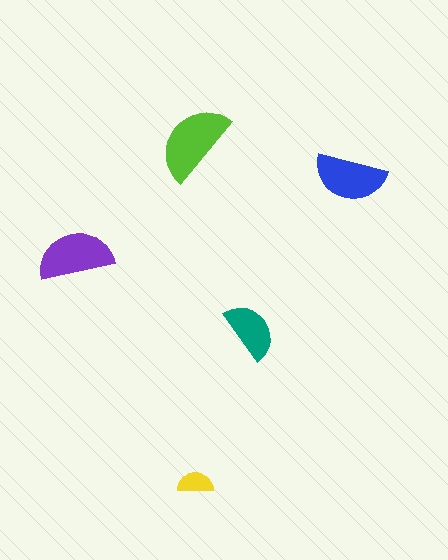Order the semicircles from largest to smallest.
the lime one, the purple one, the blue one, the teal one, the yellow one.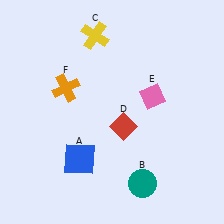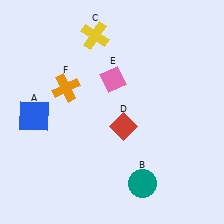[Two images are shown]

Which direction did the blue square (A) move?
The blue square (A) moved left.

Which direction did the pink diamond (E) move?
The pink diamond (E) moved left.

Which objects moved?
The objects that moved are: the blue square (A), the pink diamond (E).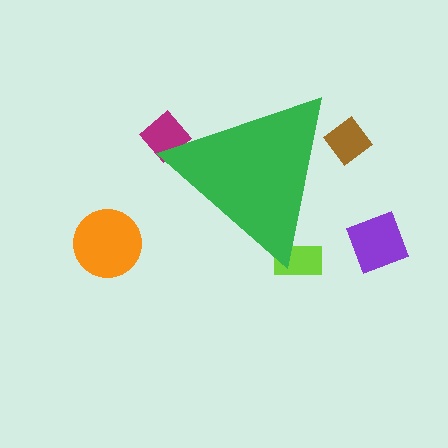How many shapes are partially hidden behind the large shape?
3 shapes are partially hidden.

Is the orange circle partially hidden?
No, the orange circle is fully visible.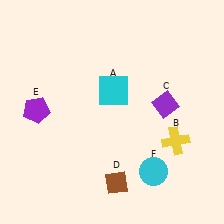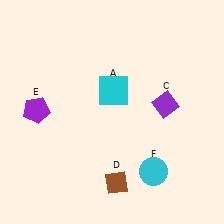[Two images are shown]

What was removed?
The yellow cross (B) was removed in Image 2.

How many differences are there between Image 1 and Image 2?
There is 1 difference between the two images.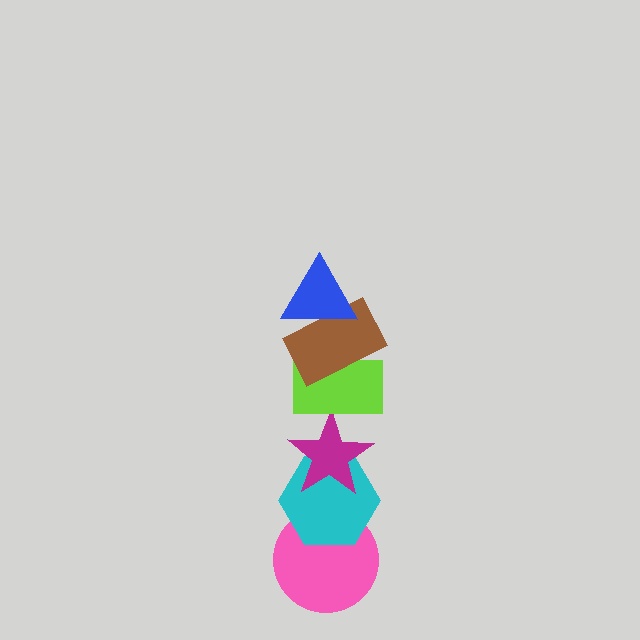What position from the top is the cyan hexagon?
The cyan hexagon is 5th from the top.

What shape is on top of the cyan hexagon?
The magenta star is on top of the cyan hexagon.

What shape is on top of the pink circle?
The cyan hexagon is on top of the pink circle.